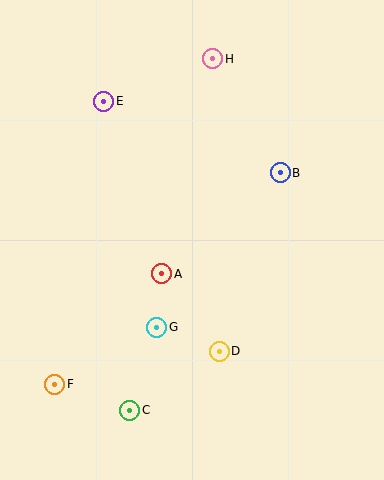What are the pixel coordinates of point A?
Point A is at (162, 274).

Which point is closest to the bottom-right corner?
Point D is closest to the bottom-right corner.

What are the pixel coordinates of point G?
Point G is at (157, 327).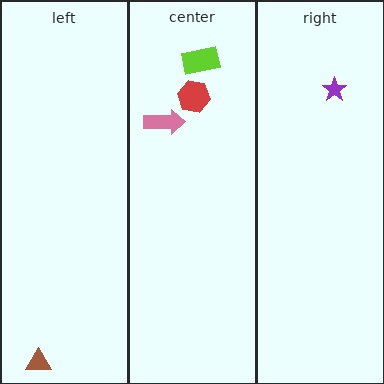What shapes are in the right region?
The purple star.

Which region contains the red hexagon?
The center region.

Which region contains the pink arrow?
The center region.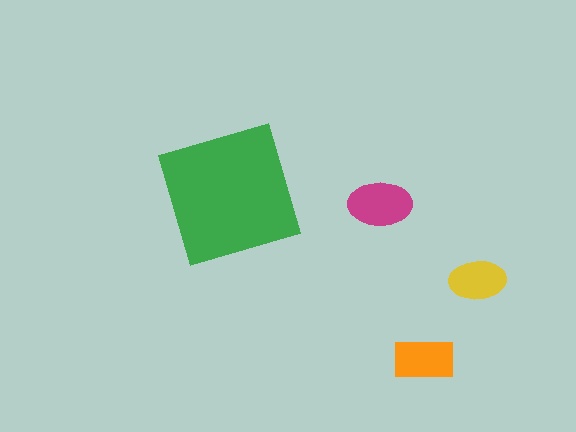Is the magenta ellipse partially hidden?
No, the magenta ellipse is fully visible.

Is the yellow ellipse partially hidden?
No, the yellow ellipse is fully visible.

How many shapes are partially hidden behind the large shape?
0 shapes are partially hidden.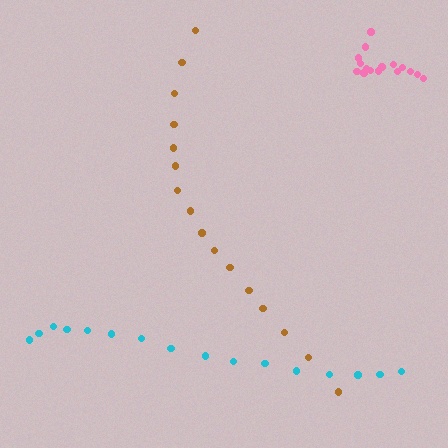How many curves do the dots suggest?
There are 3 distinct paths.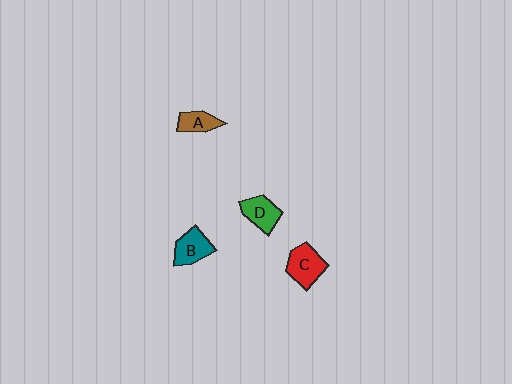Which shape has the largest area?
Shape C (red).